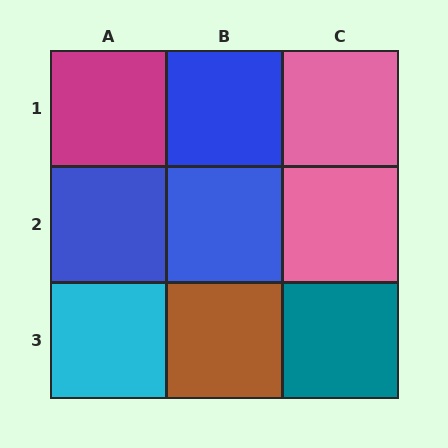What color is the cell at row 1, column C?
Pink.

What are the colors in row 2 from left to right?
Blue, blue, pink.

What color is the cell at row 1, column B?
Blue.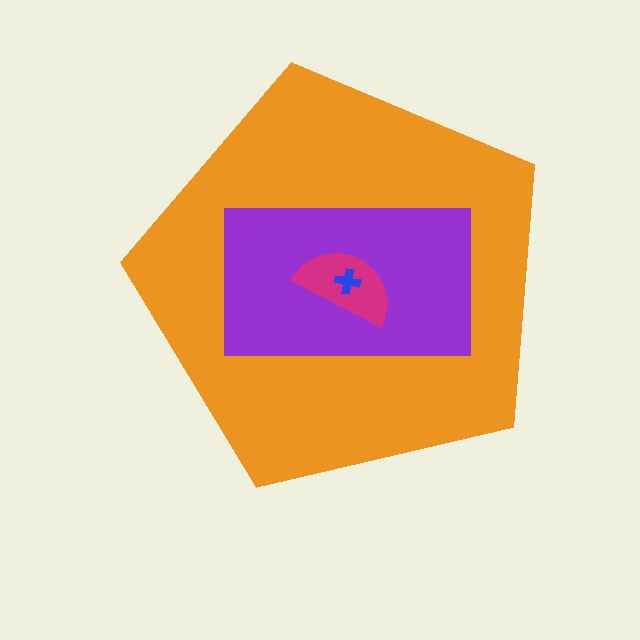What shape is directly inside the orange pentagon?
The purple rectangle.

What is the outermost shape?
The orange pentagon.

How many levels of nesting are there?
4.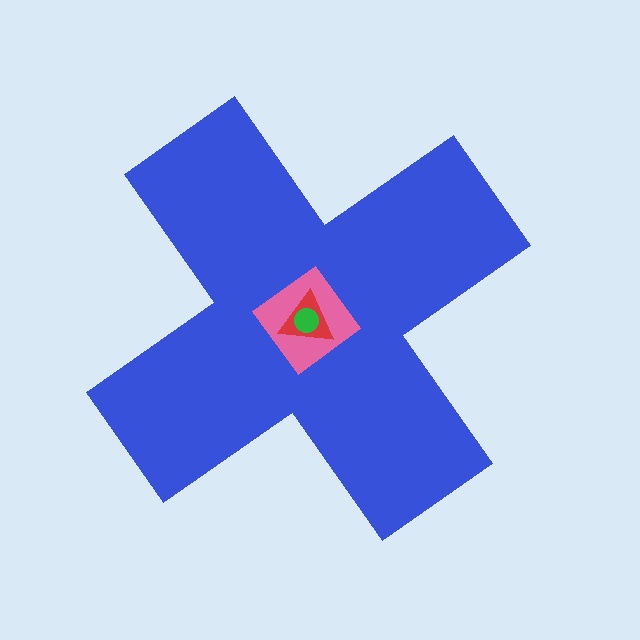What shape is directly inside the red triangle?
The green circle.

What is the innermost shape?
The green circle.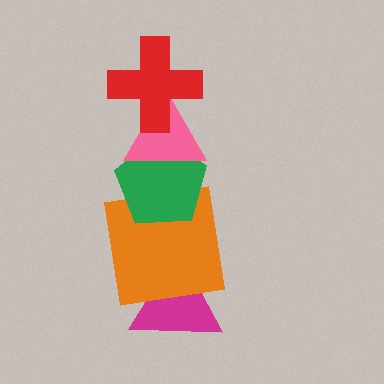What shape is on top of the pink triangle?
The red cross is on top of the pink triangle.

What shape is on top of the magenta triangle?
The orange square is on top of the magenta triangle.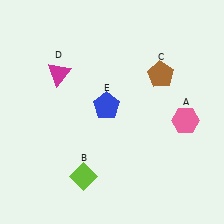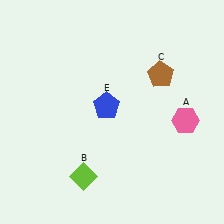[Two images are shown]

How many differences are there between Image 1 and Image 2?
There is 1 difference between the two images.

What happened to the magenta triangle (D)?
The magenta triangle (D) was removed in Image 2. It was in the top-left area of Image 1.